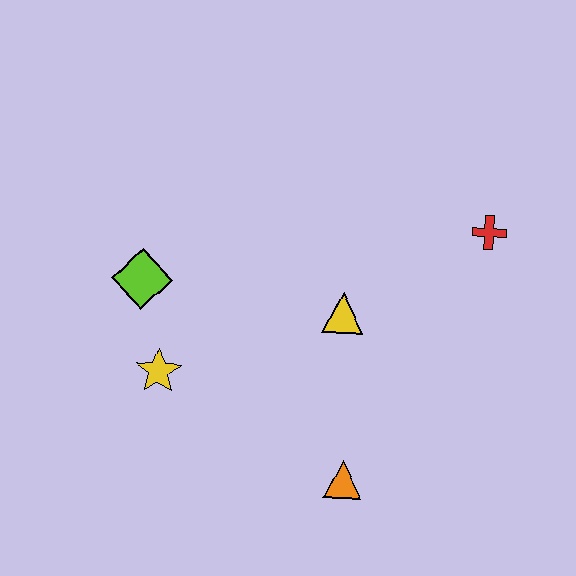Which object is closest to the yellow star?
The lime diamond is closest to the yellow star.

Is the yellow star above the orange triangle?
Yes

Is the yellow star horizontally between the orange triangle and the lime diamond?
Yes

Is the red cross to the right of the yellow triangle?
Yes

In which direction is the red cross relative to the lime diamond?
The red cross is to the right of the lime diamond.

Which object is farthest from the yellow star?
The red cross is farthest from the yellow star.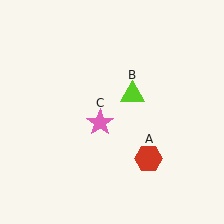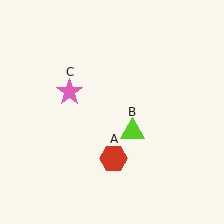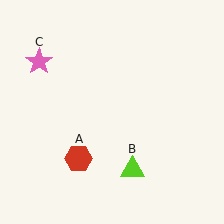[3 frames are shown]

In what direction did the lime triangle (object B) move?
The lime triangle (object B) moved down.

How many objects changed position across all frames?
3 objects changed position: red hexagon (object A), lime triangle (object B), pink star (object C).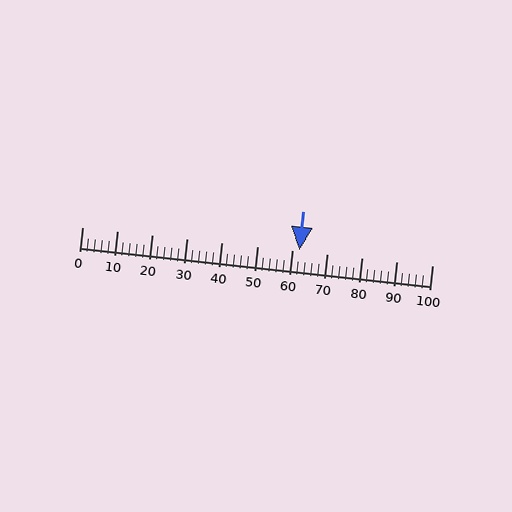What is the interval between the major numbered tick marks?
The major tick marks are spaced 10 units apart.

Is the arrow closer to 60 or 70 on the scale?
The arrow is closer to 60.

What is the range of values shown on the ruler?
The ruler shows values from 0 to 100.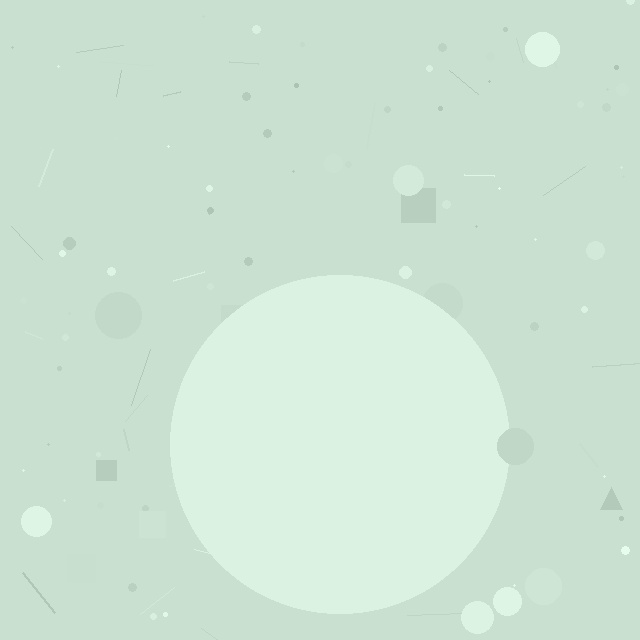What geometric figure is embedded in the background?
A circle is embedded in the background.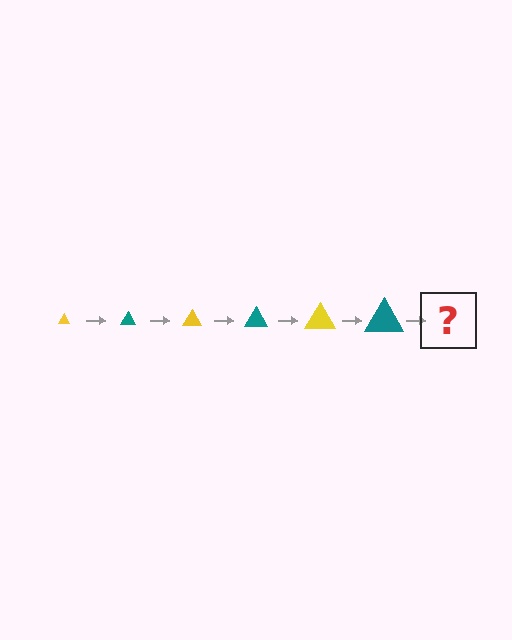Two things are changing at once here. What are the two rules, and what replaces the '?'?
The two rules are that the triangle grows larger each step and the color cycles through yellow and teal. The '?' should be a yellow triangle, larger than the previous one.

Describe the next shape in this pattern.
It should be a yellow triangle, larger than the previous one.